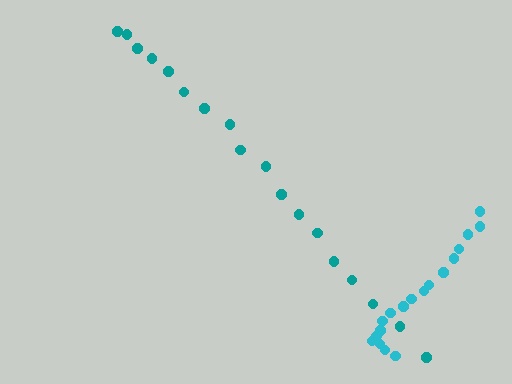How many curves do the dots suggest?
There are 2 distinct paths.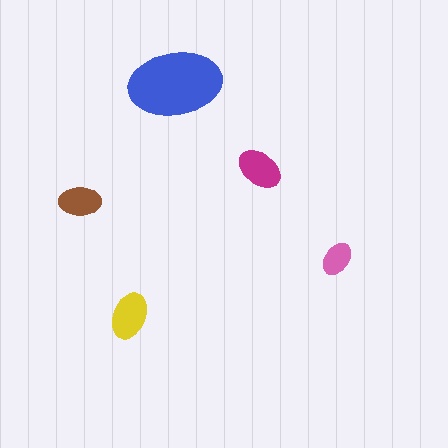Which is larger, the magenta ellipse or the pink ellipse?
The magenta one.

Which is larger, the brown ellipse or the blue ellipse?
The blue one.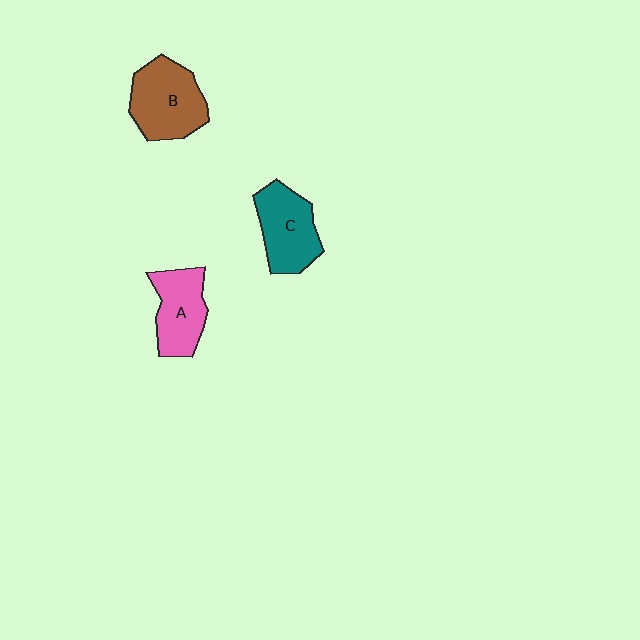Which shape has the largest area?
Shape B (brown).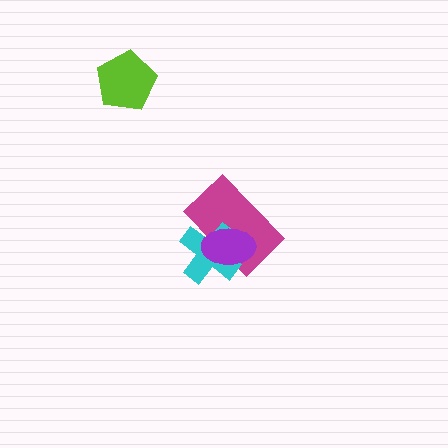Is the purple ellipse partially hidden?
No, no other shape covers it.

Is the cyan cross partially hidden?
Yes, it is partially covered by another shape.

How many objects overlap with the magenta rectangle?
2 objects overlap with the magenta rectangle.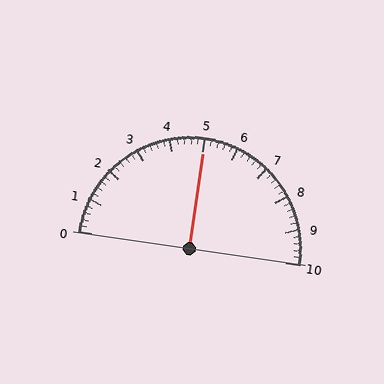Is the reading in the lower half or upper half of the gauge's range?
The reading is in the upper half of the range (0 to 10).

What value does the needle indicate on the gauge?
The needle indicates approximately 5.0.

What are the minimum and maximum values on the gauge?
The gauge ranges from 0 to 10.